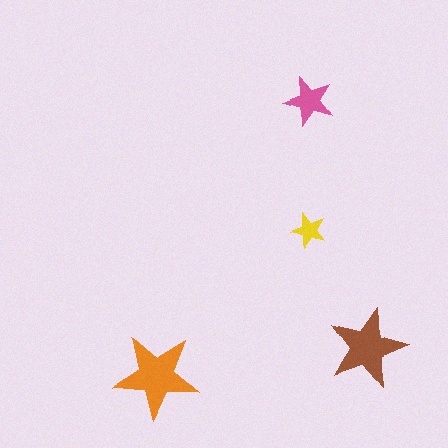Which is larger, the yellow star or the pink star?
The pink one.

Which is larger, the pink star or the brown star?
The brown one.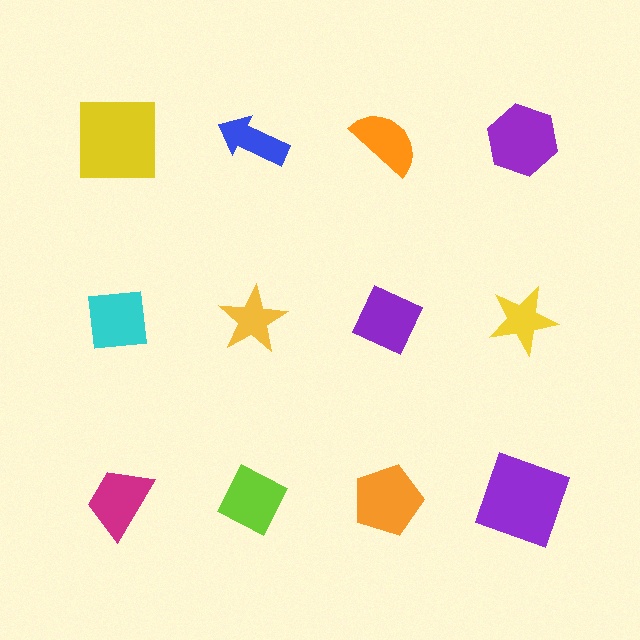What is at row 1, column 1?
A yellow square.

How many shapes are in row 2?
4 shapes.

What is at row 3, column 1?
A magenta trapezoid.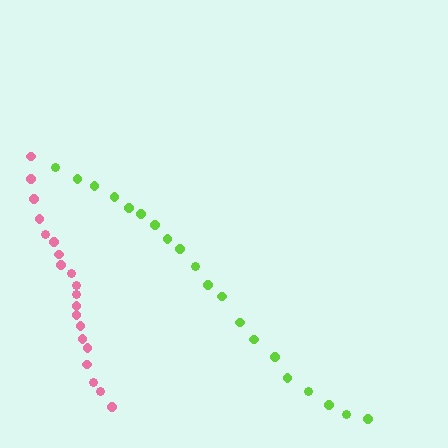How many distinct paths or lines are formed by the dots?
There are 2 distinct paths.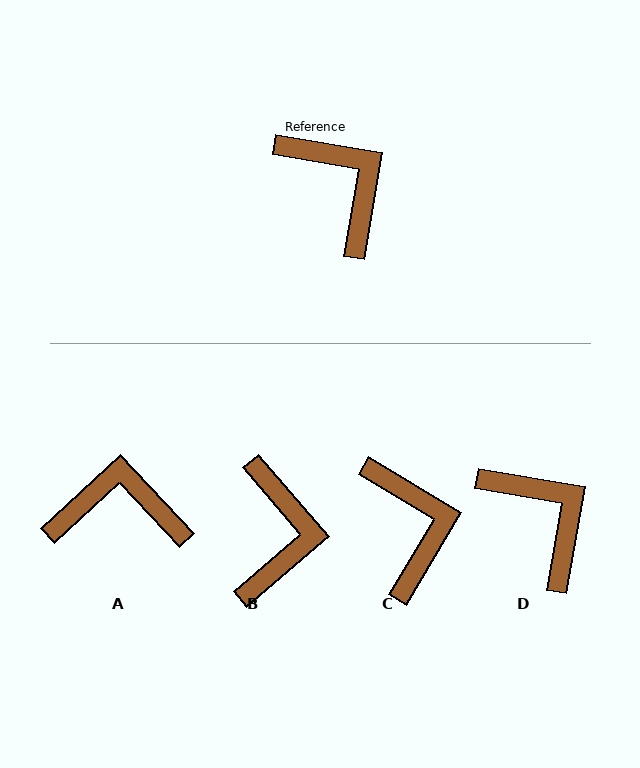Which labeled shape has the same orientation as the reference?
D.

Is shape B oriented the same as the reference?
No, it is off by about 39 degrees.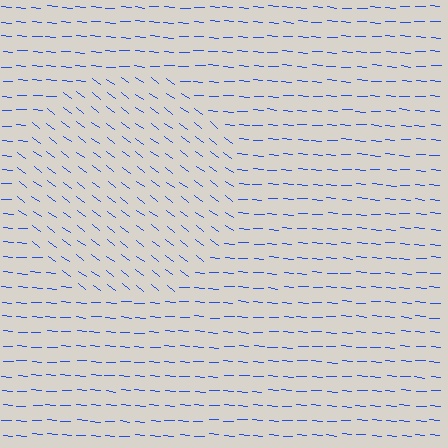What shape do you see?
I see a circle.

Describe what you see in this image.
The image is filled with small blue line segments. A circle region in the image has lines oriented differently from the surrounding lines, creating a visible texture boundary.